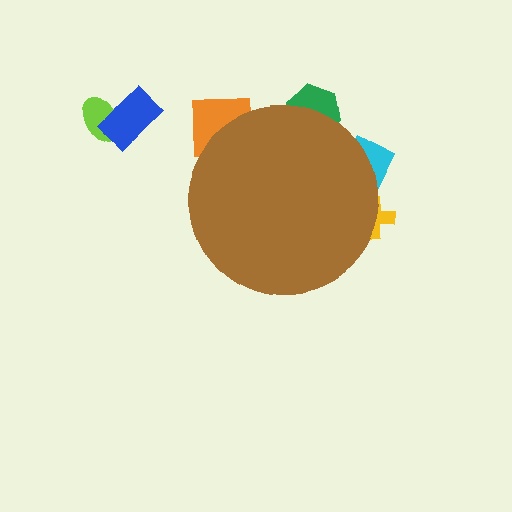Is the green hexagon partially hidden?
Yes, the green hexagon is partially hidden behind the brown circle.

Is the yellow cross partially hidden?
Yes, the yellow cross is partially hidden behind the brown circle.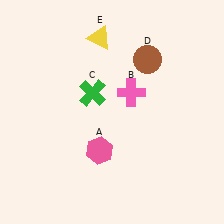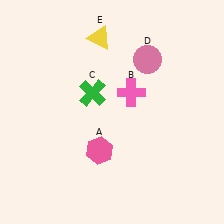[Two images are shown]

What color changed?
The circle (D) changed from brown in Image 1 to pink in Image 2.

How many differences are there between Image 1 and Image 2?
There is 1 difference between the two images.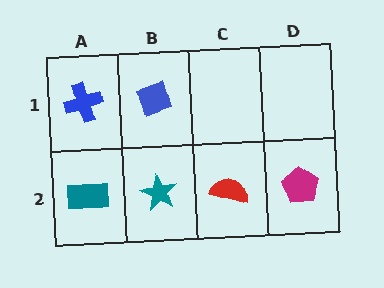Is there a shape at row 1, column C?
No, that cell is empty.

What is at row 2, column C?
A red semicircle.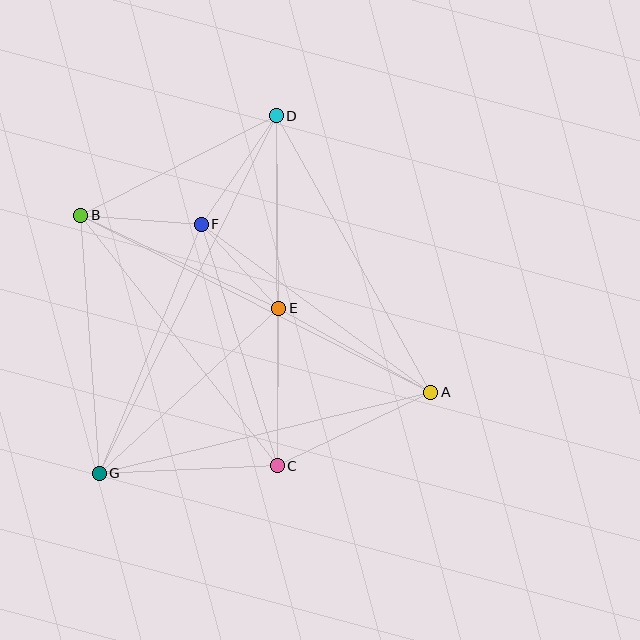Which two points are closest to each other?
Points E and F are closest to each other.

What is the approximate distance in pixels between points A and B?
The distance between A and B is approximately 393 pixels.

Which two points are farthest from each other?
Points D and G are farthest from each other.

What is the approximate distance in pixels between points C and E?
The distance between C and E is approximately 157 pixels.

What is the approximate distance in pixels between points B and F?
The distance between B and F is approximately 121 pixels.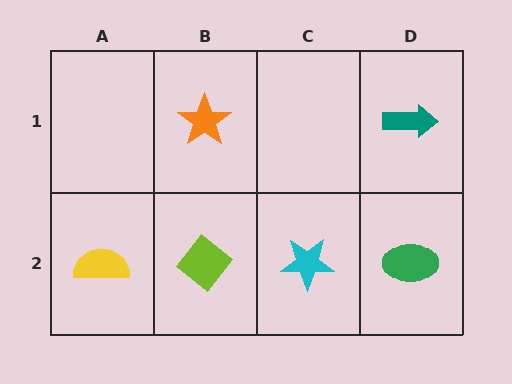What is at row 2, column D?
A green ellipse.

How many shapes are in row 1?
2 shapes.